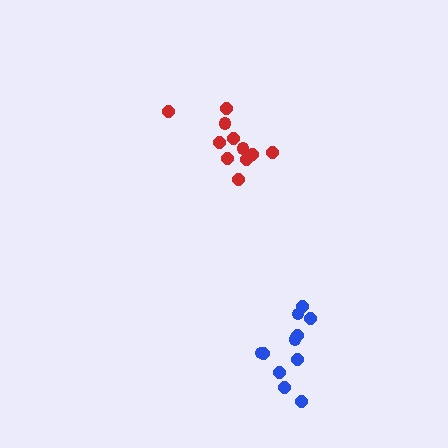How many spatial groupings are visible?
There are 2 spatial groupings.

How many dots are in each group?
Group 1: 11 dots, Group 2: 11 dots (22 total).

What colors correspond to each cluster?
The clusters are colored: blue, red.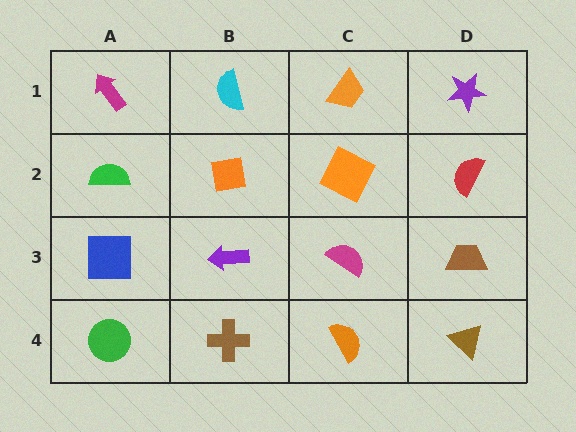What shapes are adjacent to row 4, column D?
A brown trapezoid (row 3, column D), an orange semicircle (row 4, column C).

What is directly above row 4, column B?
A purple arrow.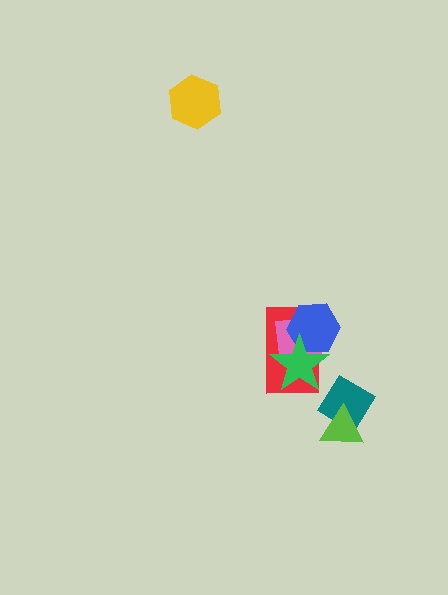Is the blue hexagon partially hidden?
Yes, it is partially covered by another shape.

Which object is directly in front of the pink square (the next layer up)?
The blue hexagon is directly in front of the pink square.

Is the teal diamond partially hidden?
Yes, it is partially covered by another shape.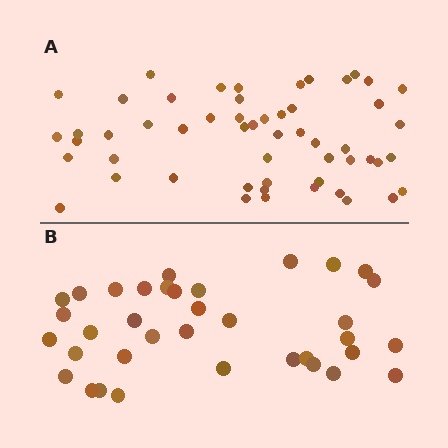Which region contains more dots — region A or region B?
Region A (the top region) has more dots.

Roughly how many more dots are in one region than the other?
Region A has approximately 20 more dots than region B.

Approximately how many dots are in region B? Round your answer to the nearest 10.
About 40 dots. (The exact count is 36, which rounds to 40.)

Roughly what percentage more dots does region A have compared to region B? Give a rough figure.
About 50% more.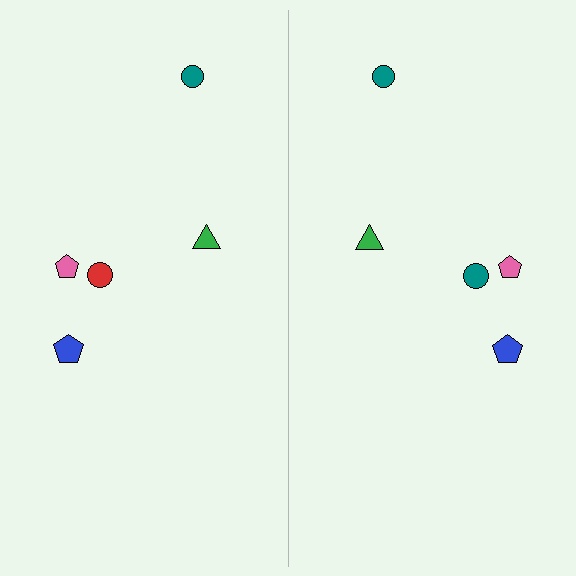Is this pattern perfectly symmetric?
No, the pattern is not perfectly symmetric. The teal circle on the right side breaks the symmetry — its mirror counterpart is red.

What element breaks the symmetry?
The teal circle on the right side breaks the symmetry — its mirror counterpart is red.